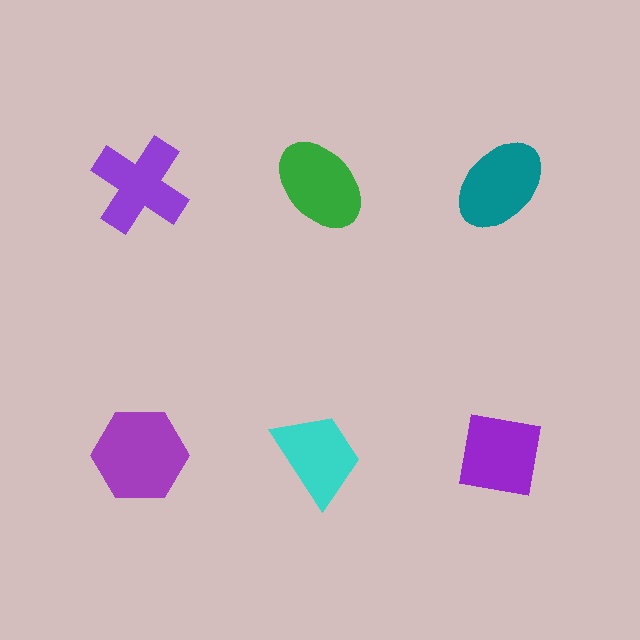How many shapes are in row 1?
3 shapes.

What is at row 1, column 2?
A green ellipse.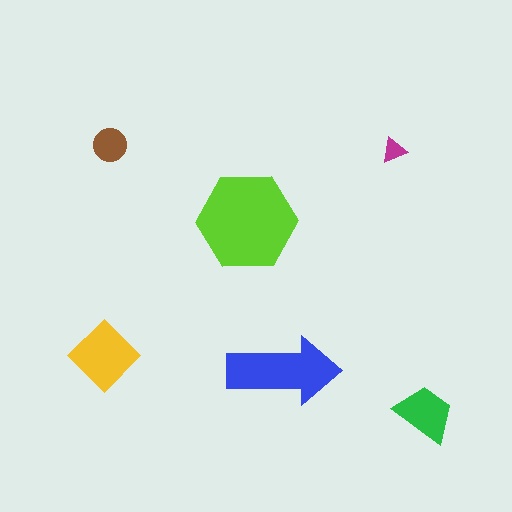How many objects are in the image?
There are 6 objects in the image.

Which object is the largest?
The lime hexagon.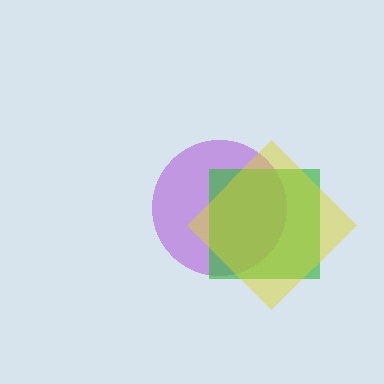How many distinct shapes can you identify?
There are 3 distinct shapes: a purple circle, a green square, a yellow diamond.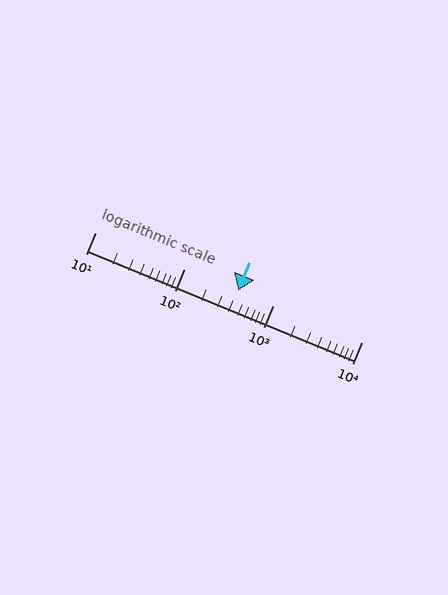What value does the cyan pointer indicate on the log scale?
The pointer indicates approximately 410.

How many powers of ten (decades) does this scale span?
The scale spans 3 decades, from 10 to 10000.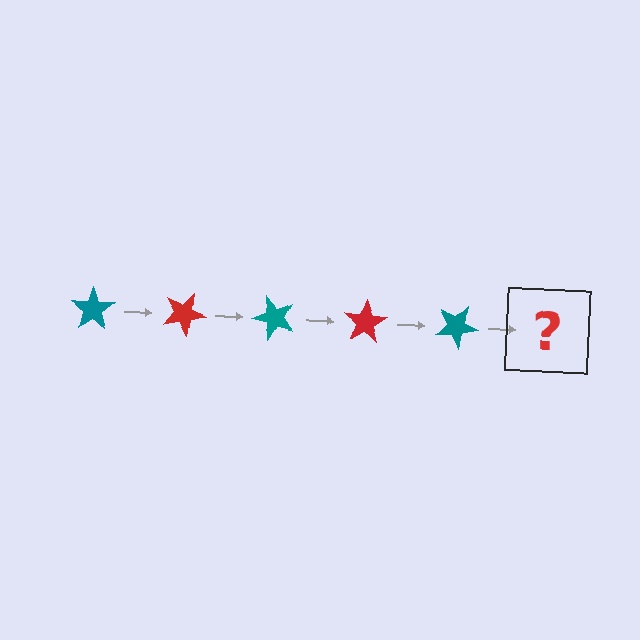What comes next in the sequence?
The next element should be a red star, rotated 125 degrees from the start.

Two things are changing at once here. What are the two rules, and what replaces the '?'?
The two rules are that it rotates 25 degrees each step and the color cycles through teal and red. The '?' should be a red star, rotated 125 degrees from the start.